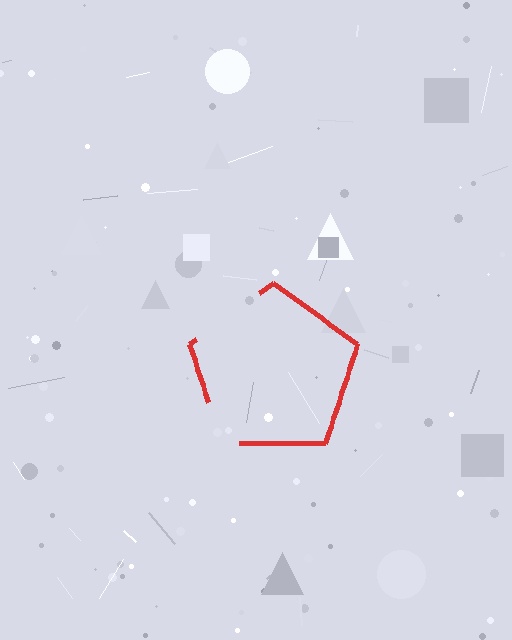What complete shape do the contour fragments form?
The contour fragments form a pentagon.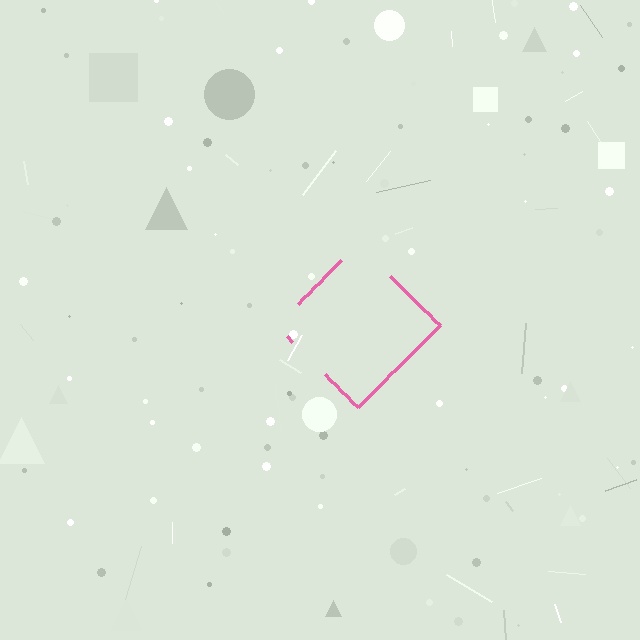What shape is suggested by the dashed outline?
The dashed outline suggests a diamond.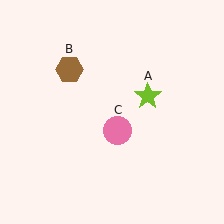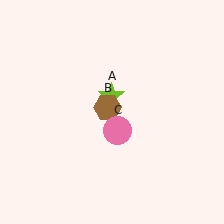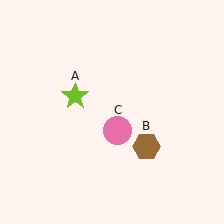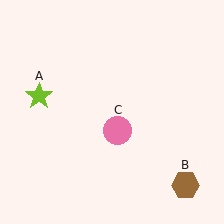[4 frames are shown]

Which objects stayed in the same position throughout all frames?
Pink circle (object C) remained stationary.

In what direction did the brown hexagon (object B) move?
The brown hexagon (object B) moved down and to the right.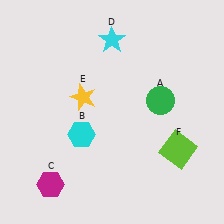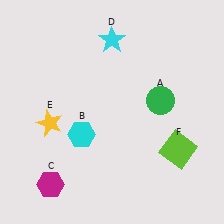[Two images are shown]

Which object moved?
The yellow star (E) moved left.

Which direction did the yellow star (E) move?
The yellow star (E) moved left.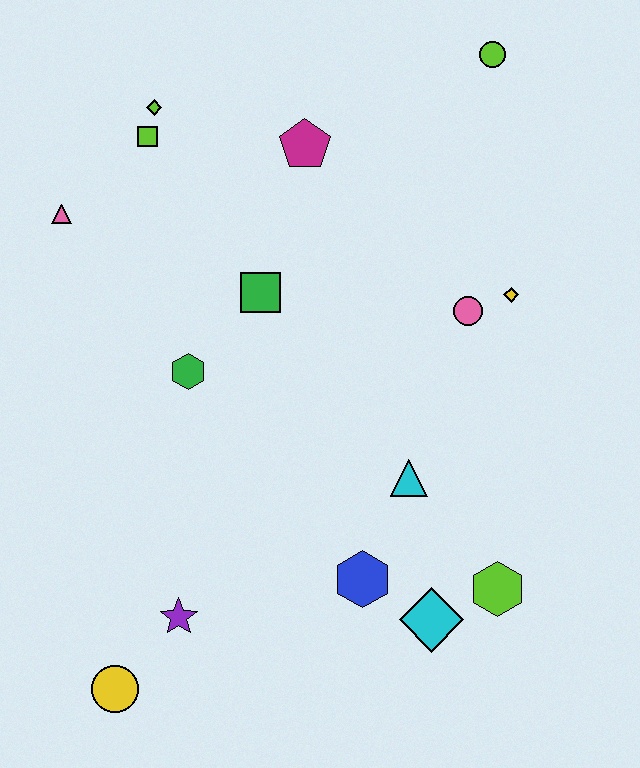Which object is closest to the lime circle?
The magenta pentagon is closest to the lime circle.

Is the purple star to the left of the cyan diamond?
Yes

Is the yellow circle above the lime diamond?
No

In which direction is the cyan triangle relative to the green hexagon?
The cyan triangle is to the right of the green hexagon.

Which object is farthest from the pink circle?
The yellow circle is farthest from the pink circle.